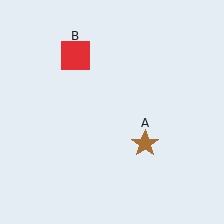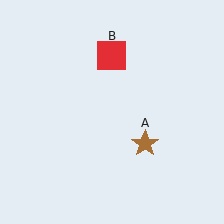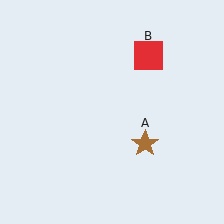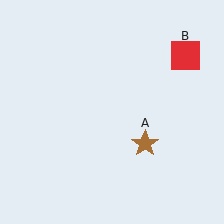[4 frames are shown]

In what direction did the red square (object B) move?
The red square (object B) moved right.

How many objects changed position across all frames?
1 object changed position: red square (object B).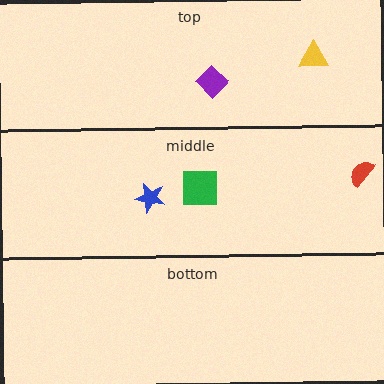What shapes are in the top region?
The yellow triangle, the purple diamond.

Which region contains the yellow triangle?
The top region.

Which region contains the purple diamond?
The top region.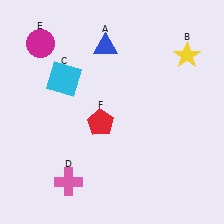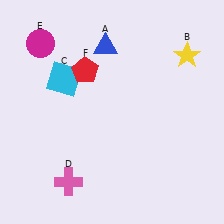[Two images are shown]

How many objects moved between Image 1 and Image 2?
1 object moved between the two images.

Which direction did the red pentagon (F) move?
The red pentagon (F) moved up.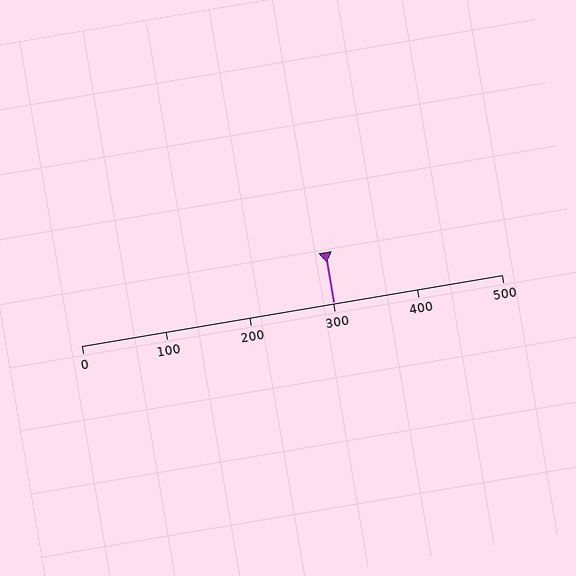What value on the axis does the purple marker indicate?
The marker indicates approximately 300.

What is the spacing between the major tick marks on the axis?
The major ticks are spaced 100 apart.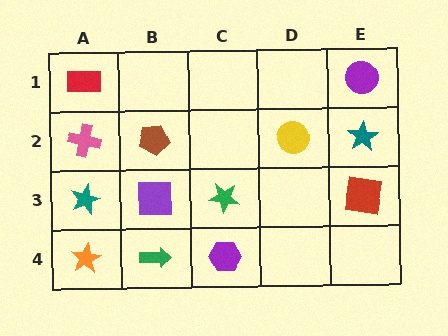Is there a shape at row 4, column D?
No, that cell is empty.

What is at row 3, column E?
A red square.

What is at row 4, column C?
A purple hexagon.